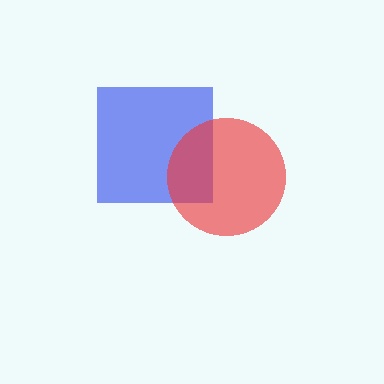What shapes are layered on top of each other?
The layered shapes are: a blue square, a red circle.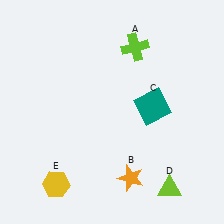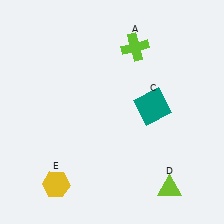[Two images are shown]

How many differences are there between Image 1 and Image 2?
There is 1 difference between the two images.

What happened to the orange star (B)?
The orange star (B) was removed in Image 2. It was in the bottom-right area of Image 1.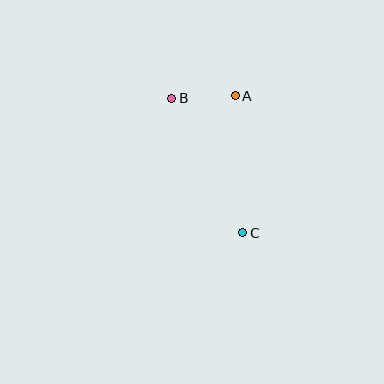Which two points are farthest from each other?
Points B and C are farthest from each other.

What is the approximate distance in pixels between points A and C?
The distance between A and C is approximately 137 pixels.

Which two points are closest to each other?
Points A and B are closest to each other.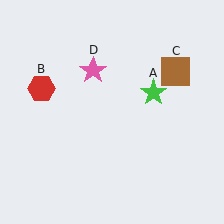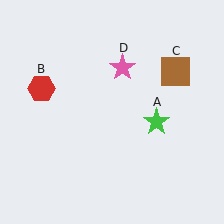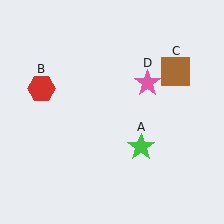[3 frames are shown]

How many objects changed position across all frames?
2 objects changed position: green star (object A), pink star (object D).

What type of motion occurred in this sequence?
The green star (object A), pink star (object D) rotated clockwise around the center of the scene.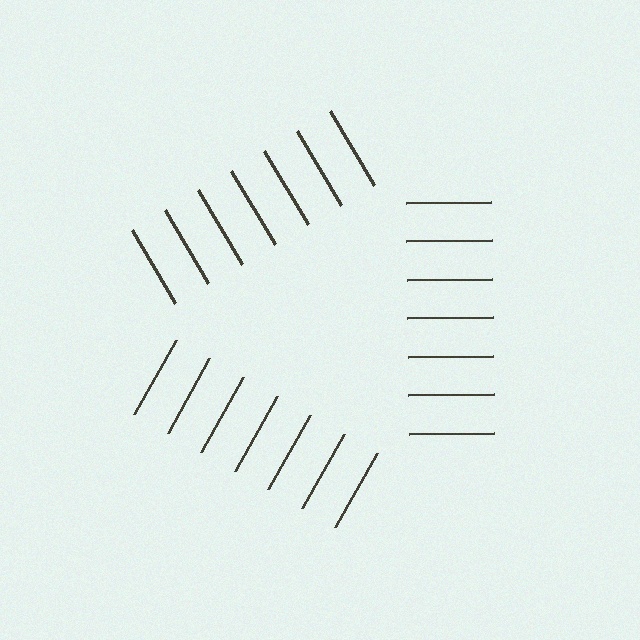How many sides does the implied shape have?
3 sides — the line-ends trace a triangle.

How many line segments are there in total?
21 — 7 along each of the 3 edges.